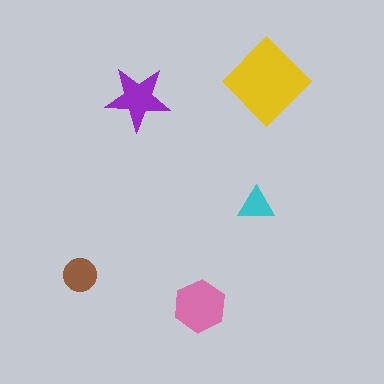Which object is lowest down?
The pink hexagon is bottommost.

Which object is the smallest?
The cyan triangle.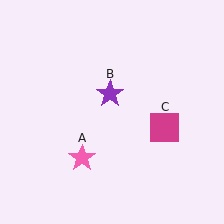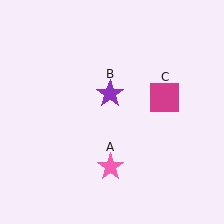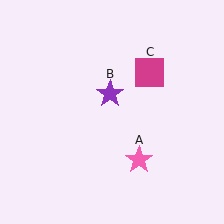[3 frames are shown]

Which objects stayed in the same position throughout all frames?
Purple star (object B) remained stationary.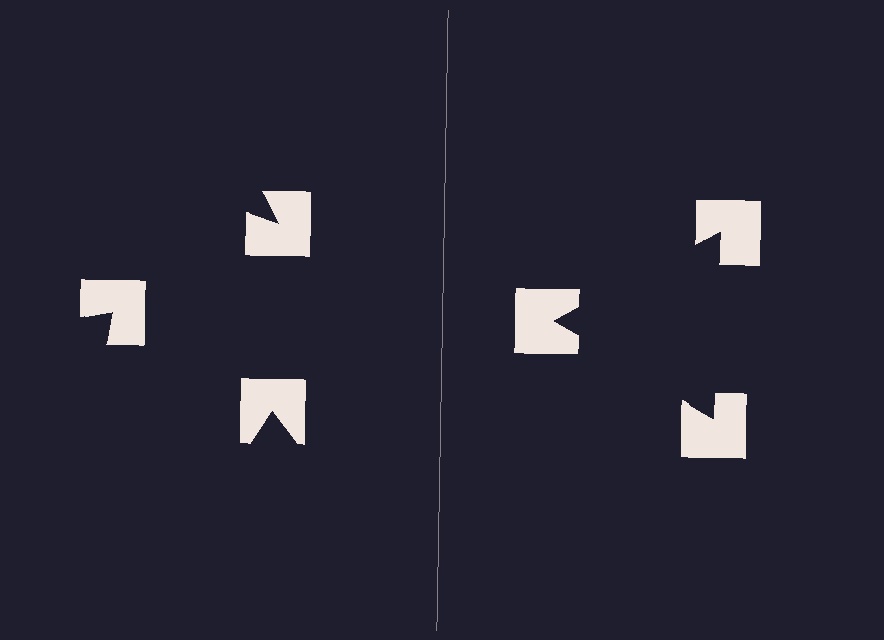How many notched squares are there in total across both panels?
6 — 3 on each side.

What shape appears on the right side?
An illusory triangle.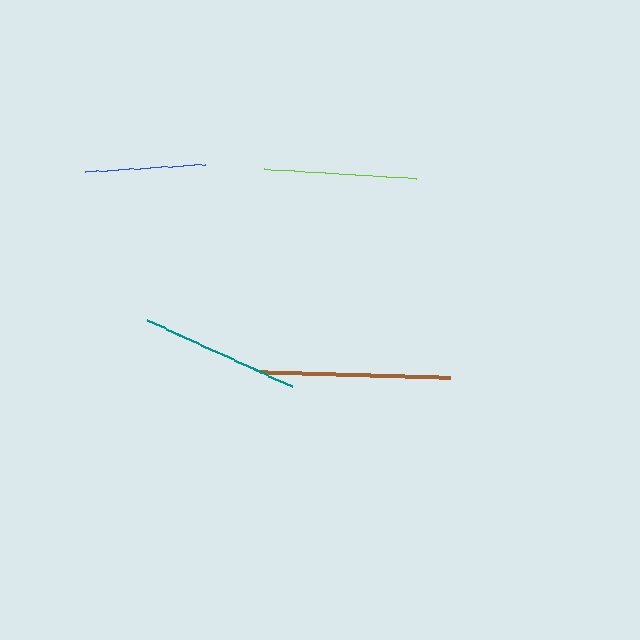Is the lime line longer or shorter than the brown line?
The brown line is longer than the lime line.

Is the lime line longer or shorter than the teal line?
The teal line is longer than the lime line.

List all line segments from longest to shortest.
From longest to shortest: brown, teal, lime, blue.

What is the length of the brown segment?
The brown segment is approximately 191 pixels long.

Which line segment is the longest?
The brown line is the longest at approximately 191 pixels.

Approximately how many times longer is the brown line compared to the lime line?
The brown line is approximately 1.3 times the length of the lime line.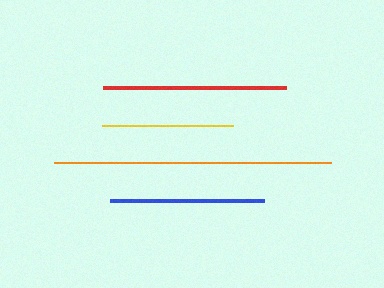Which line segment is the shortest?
The yellow line is the shortest at approximately 130 pixels.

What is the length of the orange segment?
The orange segment is approximately 277 pixels long.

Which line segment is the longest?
The orange line is the longest at approximately 277 pixels.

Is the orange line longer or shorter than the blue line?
The orange line is longer than the blue line.